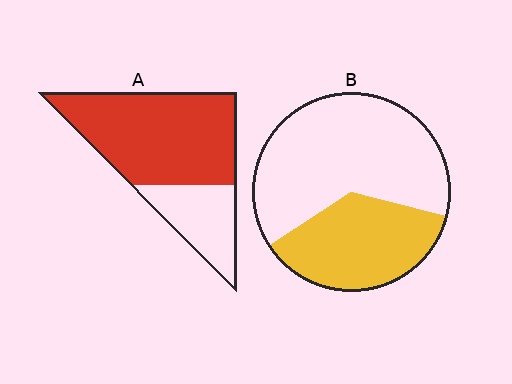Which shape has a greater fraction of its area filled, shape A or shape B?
Shape A.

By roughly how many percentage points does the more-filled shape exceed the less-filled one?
By roughly 35 percentage points (A over B).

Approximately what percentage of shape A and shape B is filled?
A is approximately 70% and B is approximately 35%.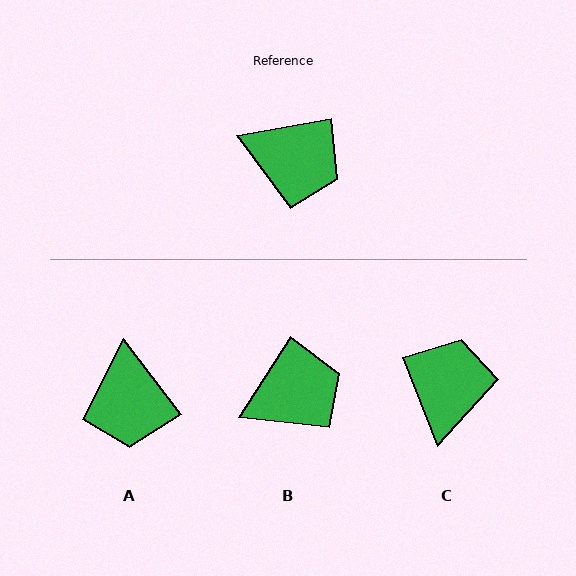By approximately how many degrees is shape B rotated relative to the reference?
Approximately 47 degrees counter-clockwise.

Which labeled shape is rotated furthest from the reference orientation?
C, about 101 degrees away.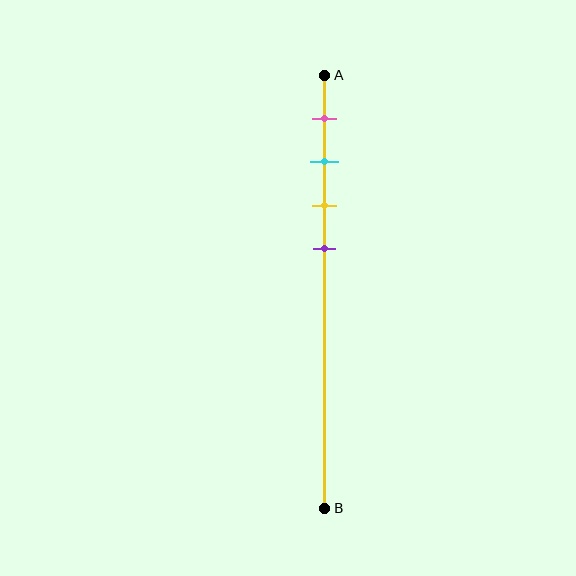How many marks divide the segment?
There are 4 marks dividing the segment.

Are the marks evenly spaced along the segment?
Yes, the marks are approximately evenly spaced.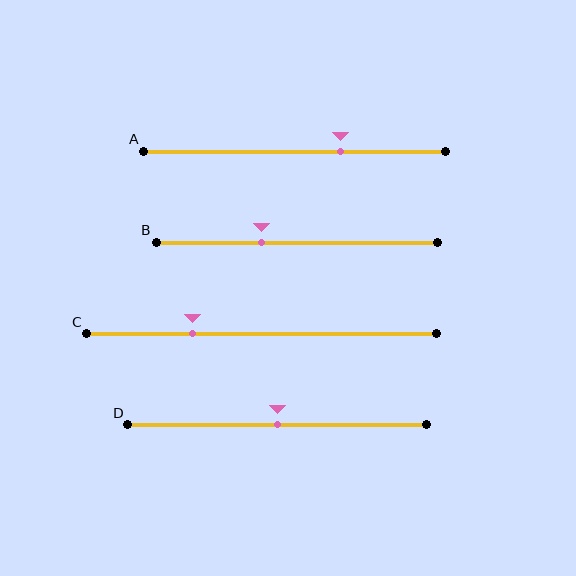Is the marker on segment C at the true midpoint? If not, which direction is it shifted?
No, the marker on segment C is shifted to the left by about 20% of the segment length.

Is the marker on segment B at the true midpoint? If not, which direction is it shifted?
No, the marker on segment B is shifted to the left by about 12% of the segment length.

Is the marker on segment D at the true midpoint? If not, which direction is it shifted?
Yes, the marker on segment D is at the true midpoint.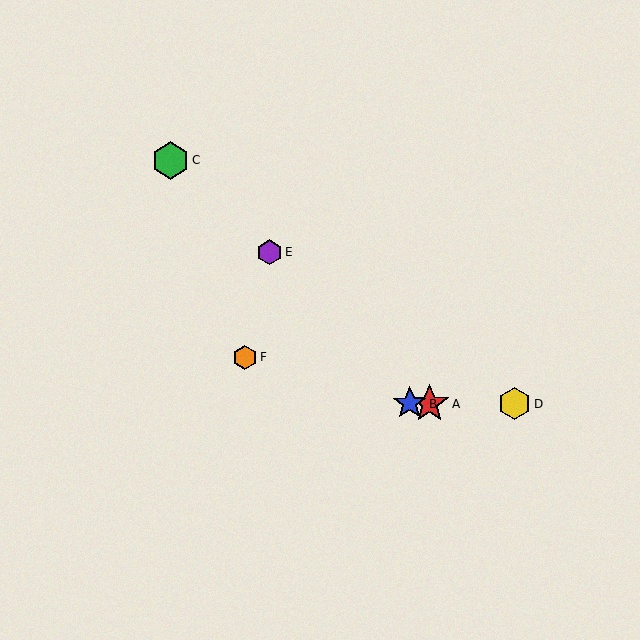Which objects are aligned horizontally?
Objects A, B, D are aligned horizontally.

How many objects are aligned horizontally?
3 objects (A, B, D) are aligned horizontally.